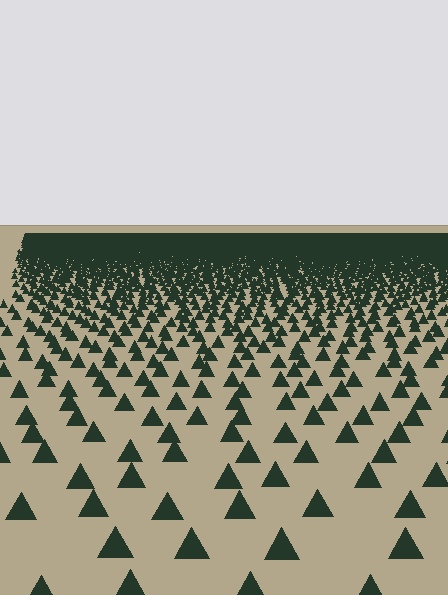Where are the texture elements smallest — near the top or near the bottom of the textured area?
Near the top.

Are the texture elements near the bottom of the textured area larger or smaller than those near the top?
Larger. Near the bottom, elements are closer to the viewer and appear at a bigger on-screen size.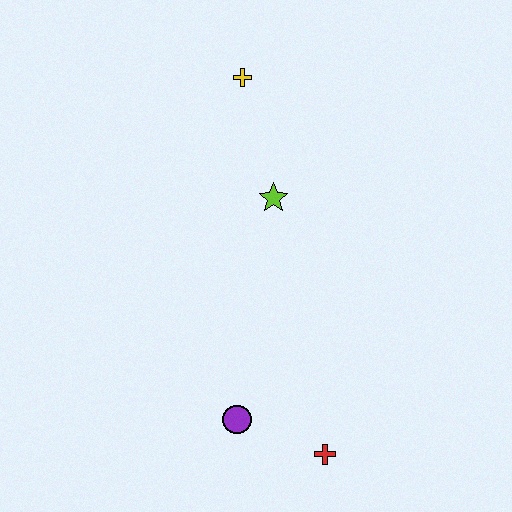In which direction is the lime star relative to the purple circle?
The lime star is above the purple circle.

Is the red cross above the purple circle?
No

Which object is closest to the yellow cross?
The lime star is closest to the yellow cross.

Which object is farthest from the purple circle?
The yellow cross is farthest from the purple circle.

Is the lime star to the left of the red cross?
Yes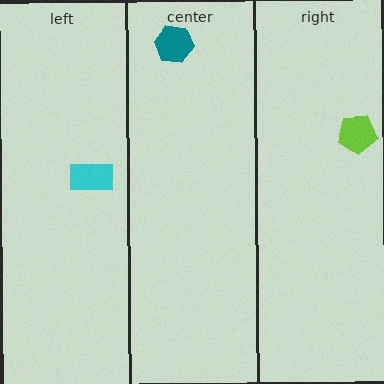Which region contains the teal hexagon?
The center region.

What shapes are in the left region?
The cyan rectangle.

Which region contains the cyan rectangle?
The left region.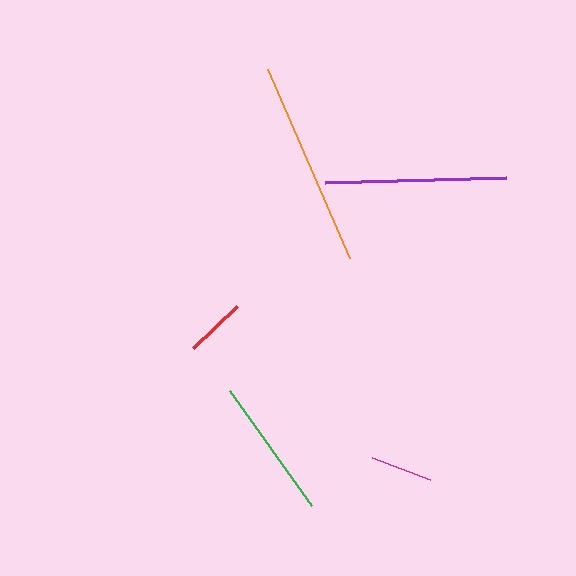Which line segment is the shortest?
The red line is the shortest at approximately 61 pixels.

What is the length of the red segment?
The red segment is approximately 61 pixels long.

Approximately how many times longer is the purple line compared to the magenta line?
The purple line is approximately 2.9 times the length of the magenta line.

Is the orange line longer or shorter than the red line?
The orange line is longer than the red line.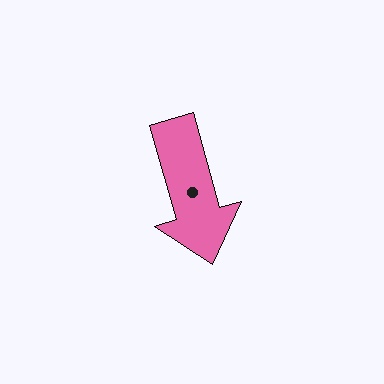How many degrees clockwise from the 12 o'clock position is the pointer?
Approximately 165 degrees.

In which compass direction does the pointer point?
South.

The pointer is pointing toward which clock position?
Roughly 5 o'clock.